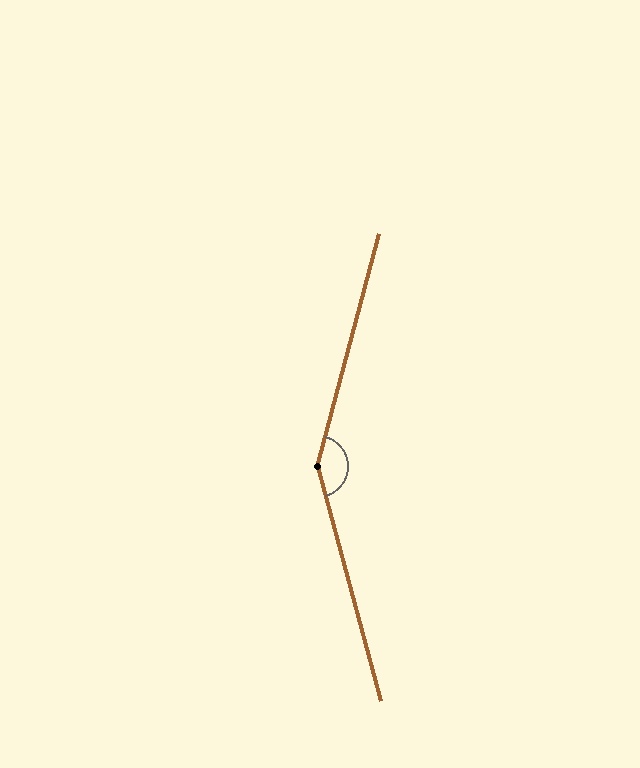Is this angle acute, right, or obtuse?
It is obtuse.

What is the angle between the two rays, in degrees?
Approximately 150 degrees.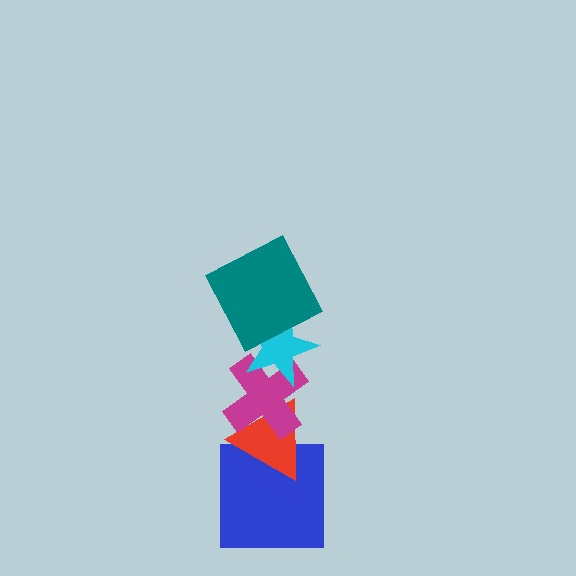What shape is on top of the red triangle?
The magenta cross is on top of the red triangle.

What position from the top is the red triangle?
The red triangle is 4th from the top.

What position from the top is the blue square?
The blue square is 5th from the top.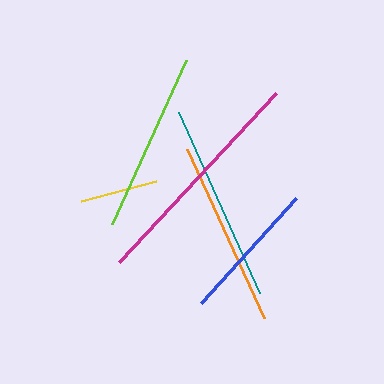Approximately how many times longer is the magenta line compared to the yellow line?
The magenta line is approximately 3.0 times the length of the yellow line.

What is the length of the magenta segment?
The magenta segment is approximately 230 pixels long.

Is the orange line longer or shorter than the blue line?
The orange line is longer than the blue line.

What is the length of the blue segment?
The blue segment is approximately 142 pixels long.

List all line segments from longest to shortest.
From longest to shortest: magenta, teal, orange, lime, blue, yellow.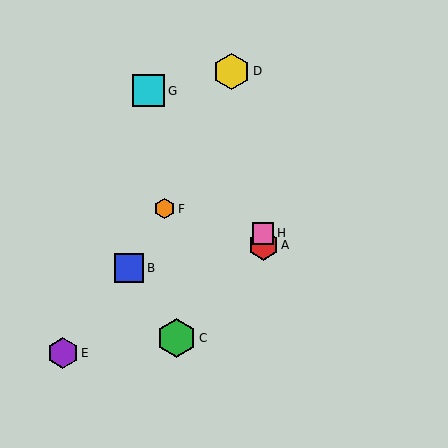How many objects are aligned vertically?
2 objects (A, H) are aligned vertically.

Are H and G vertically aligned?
No, H is at x≈263 and G is at x≈149.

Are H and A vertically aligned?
Yes, both are at x≈263.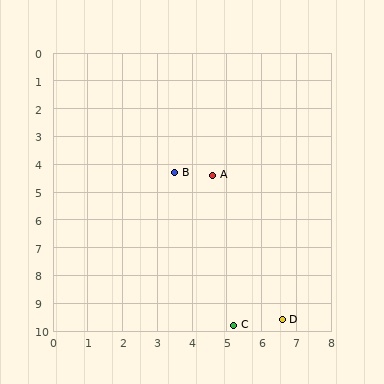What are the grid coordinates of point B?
Point B is at approximately (3.5, 4.3).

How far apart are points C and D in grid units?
Points C and D are about 1.4 grid units apart.